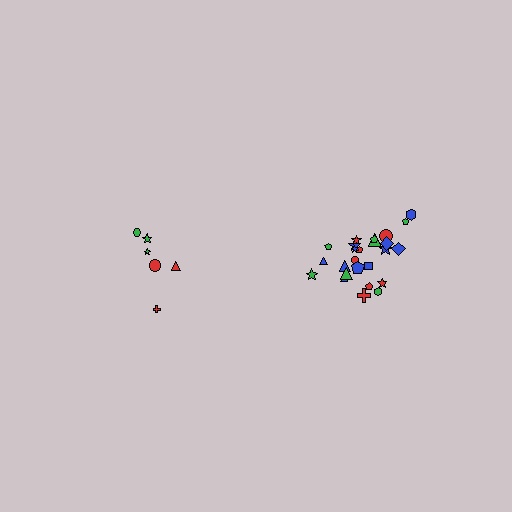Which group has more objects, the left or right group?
The right group.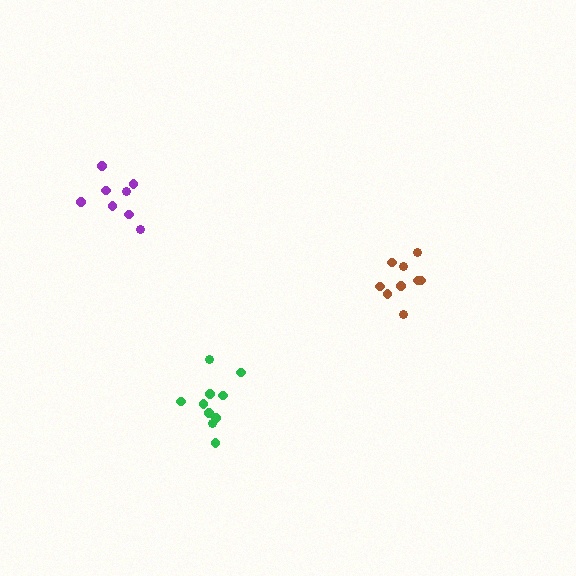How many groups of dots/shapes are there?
There are 3 groups.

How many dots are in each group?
Group 1: 8 dots, Group 2: 9 dots, Group 3: 10 dots (27 total).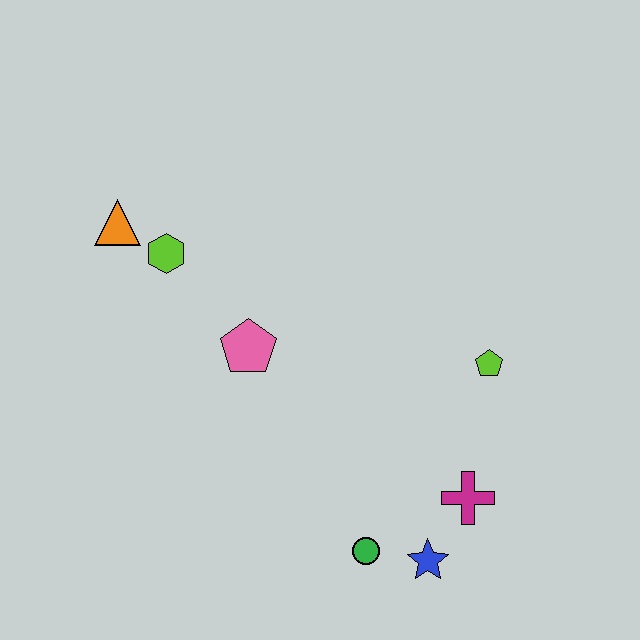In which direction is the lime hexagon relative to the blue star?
The lime hexagon is above the blue star.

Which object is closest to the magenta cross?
The blue star is closest to the magenta cross.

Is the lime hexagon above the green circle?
Yes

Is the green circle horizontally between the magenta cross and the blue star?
No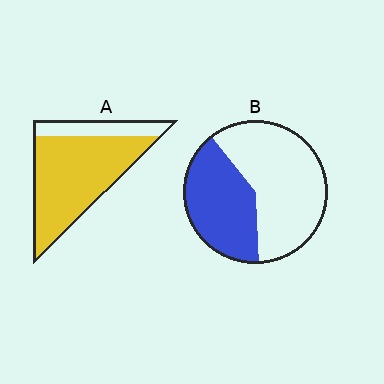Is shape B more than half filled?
No.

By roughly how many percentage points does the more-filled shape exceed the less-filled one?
By roughly 40 percentage points (A over B).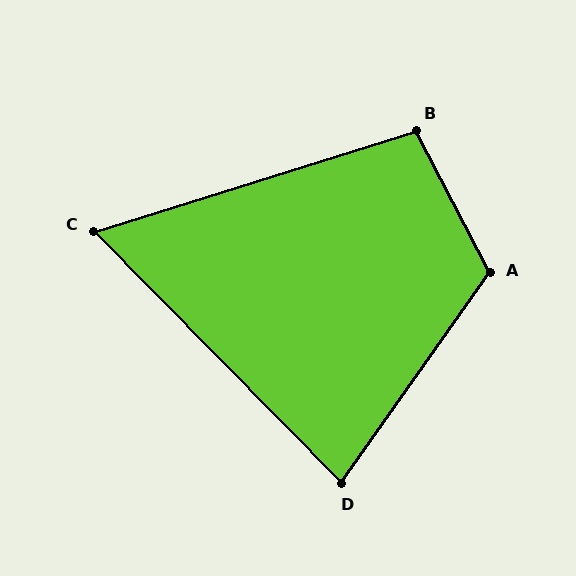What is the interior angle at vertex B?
Approximately 100 degrees (obtuse).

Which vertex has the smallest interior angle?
C, at approximately 63 degrees.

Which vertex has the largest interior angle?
A, at approximately 117 degrees.